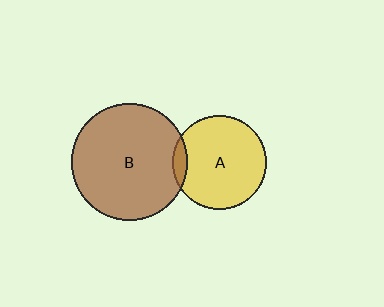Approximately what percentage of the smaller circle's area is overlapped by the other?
Approximately 10%.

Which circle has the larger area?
Circle B (brown).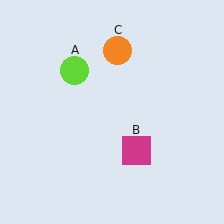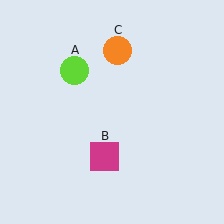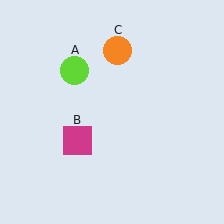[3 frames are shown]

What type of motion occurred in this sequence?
The magenta square (object B) rotated clockwise around the center of the scene.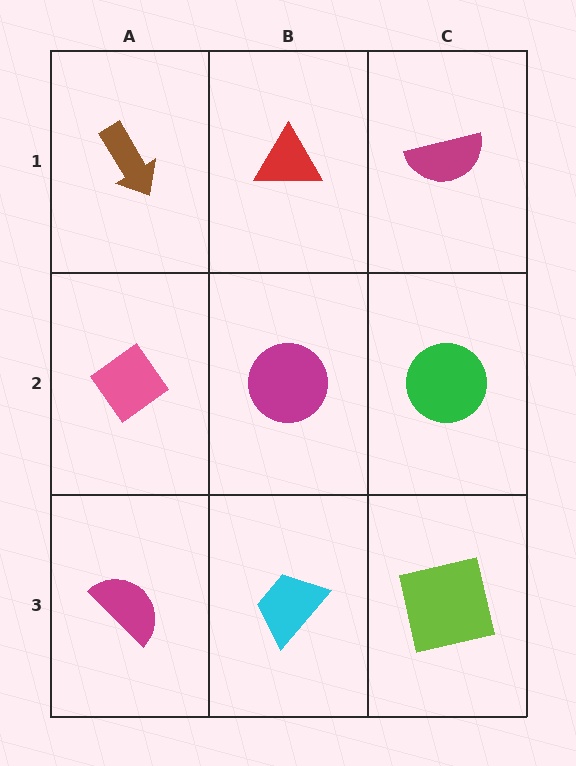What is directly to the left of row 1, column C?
A red triangle.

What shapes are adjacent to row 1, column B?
A magenta circle (row 2, column B), a brown arrow (row 1, column A), a magenta semicircle (row 1, column C).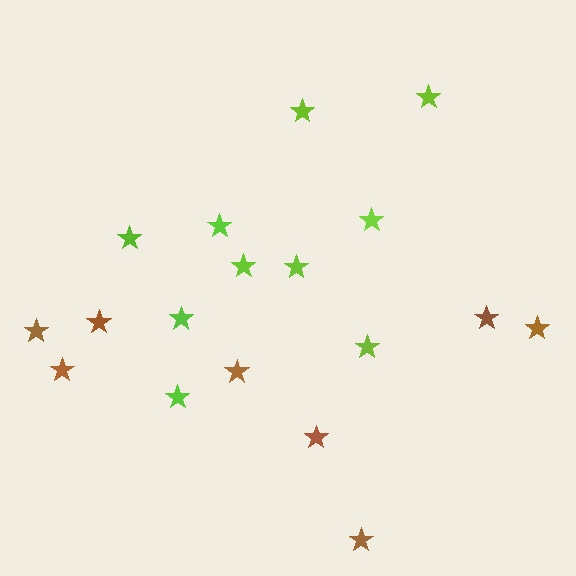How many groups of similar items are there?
There are 2 groups: one group of lime stars (10) and one group of brown stars (8).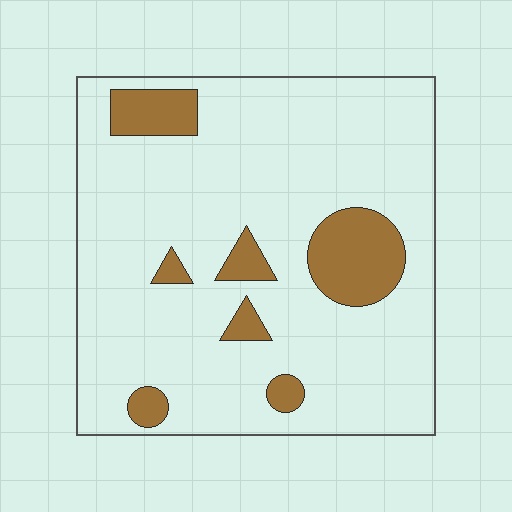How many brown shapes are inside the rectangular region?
7.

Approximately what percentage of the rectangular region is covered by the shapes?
Approximately 15%.